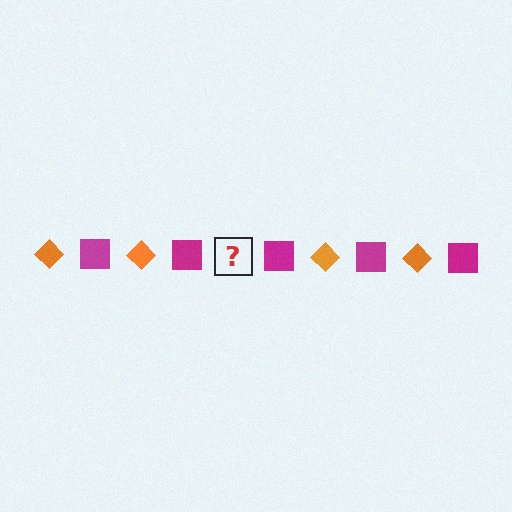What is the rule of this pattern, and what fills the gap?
The rule is that the pattern alternates between orange diamond and magenta square. The gap should be filled with an orange diamond.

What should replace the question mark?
The question mark should be replaced with an orange diamond.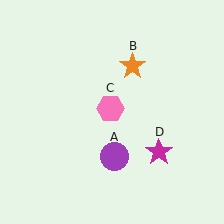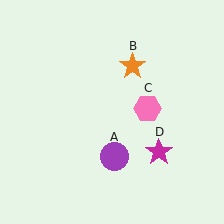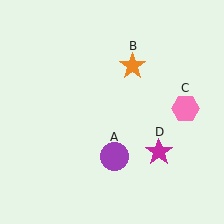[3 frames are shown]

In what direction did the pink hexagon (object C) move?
The pink hexagon (object C) moved right.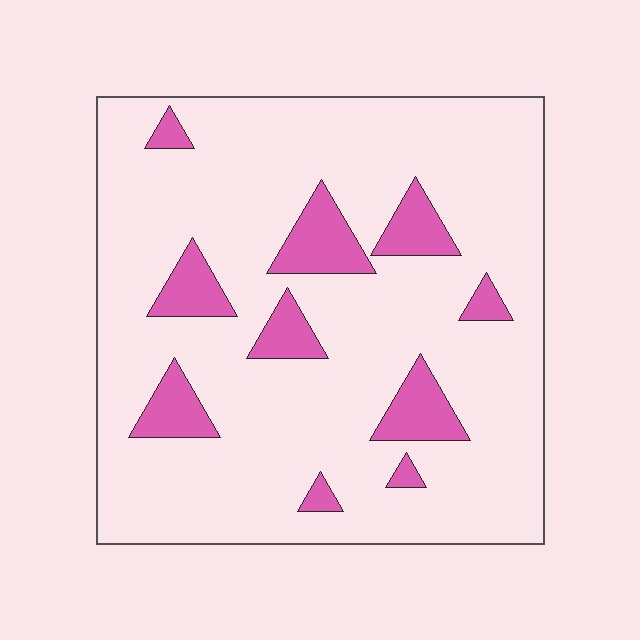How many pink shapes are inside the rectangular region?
10.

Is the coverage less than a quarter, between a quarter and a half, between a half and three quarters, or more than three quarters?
Less than a quarter.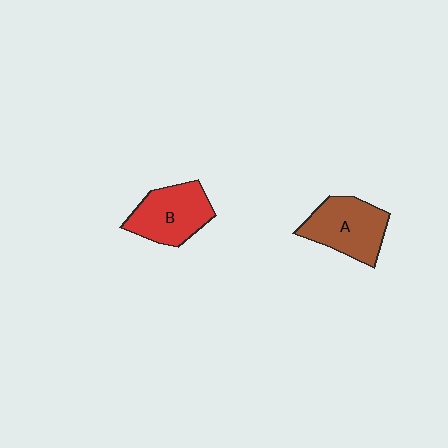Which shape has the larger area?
Shape A (brown).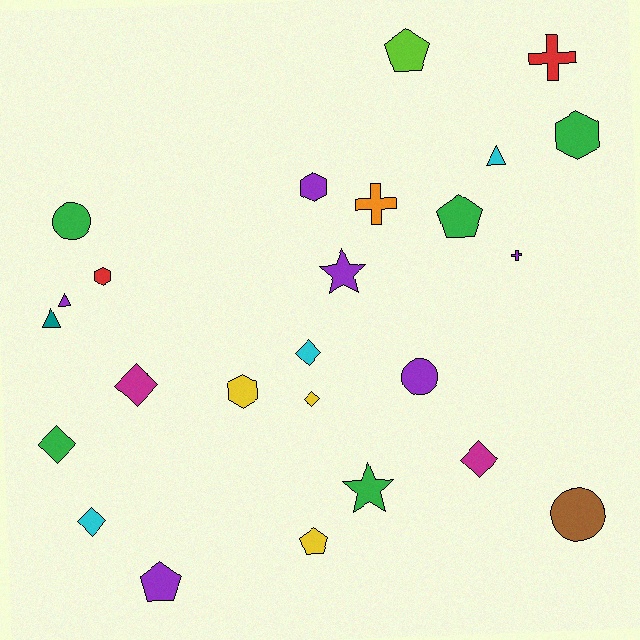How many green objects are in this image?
There are 5 green objects.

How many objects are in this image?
There are 25 objects.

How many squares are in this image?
There are no squares.